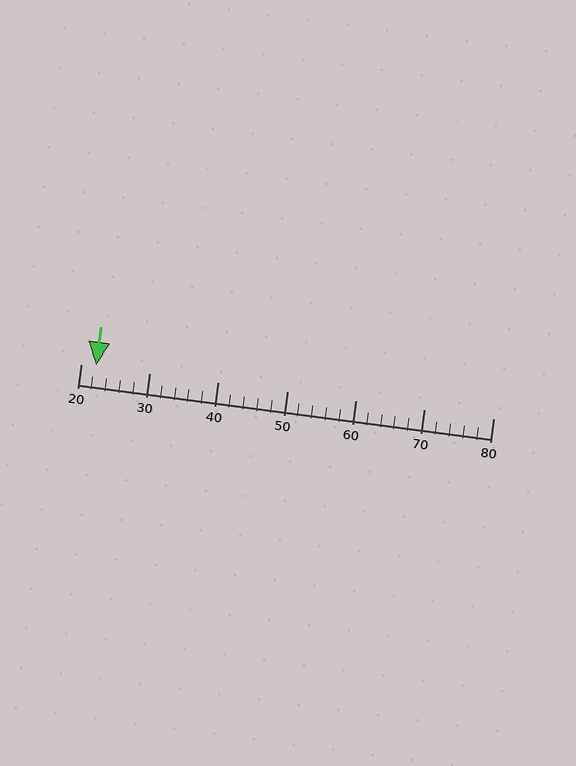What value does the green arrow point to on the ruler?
The green arrow points to approximately 22.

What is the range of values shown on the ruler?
The ruler shows values from 20 to 80.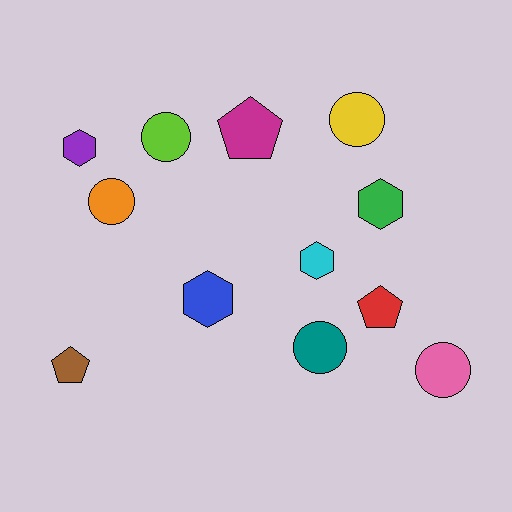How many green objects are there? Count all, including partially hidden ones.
There is 1 green object.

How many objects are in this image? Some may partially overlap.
There are 12 objects.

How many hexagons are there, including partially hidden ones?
There are 4 hexagons.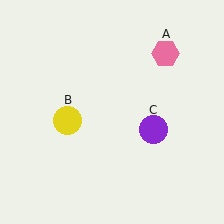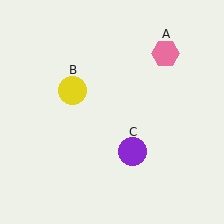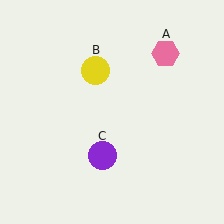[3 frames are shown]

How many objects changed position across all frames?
2 objects changed position: yellow circle (object B), purple circle (object C).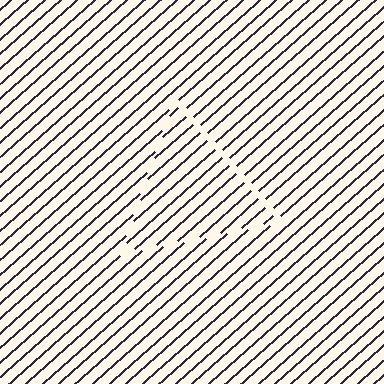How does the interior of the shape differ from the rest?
The interior of the shape contains the same grating, shifted by half a period — the contour is defined by the phase discontinuity where line-ends from the inner and outer gratings abut.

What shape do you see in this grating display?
An illusory triangle. The interior of the shape contains the same grating, shifted by half a period — the contour is defined by the phase discontinuity where line-ends from the inner and outer gratings abut.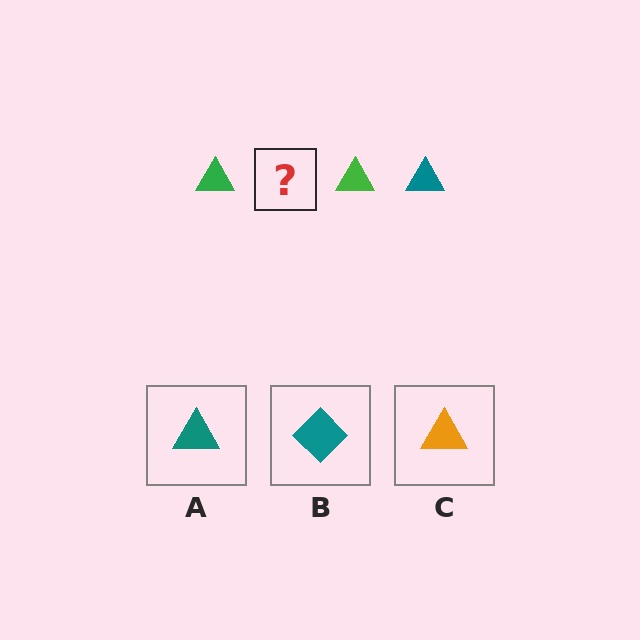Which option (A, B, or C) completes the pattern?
A.